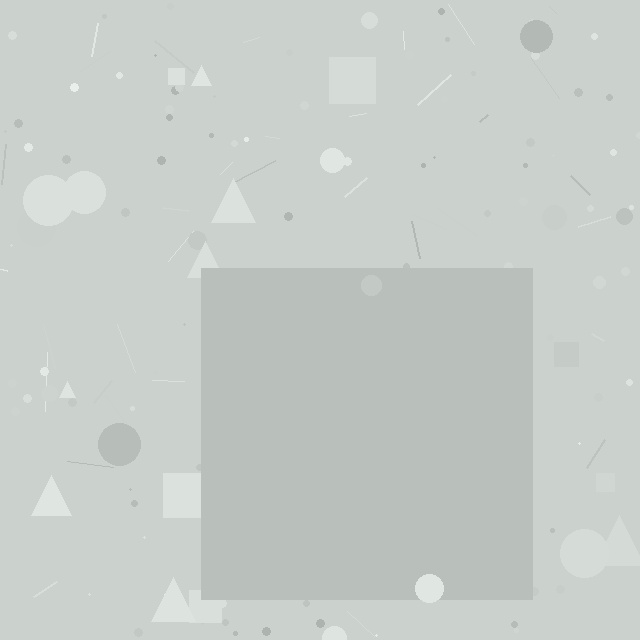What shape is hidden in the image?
A square is hidden in the image.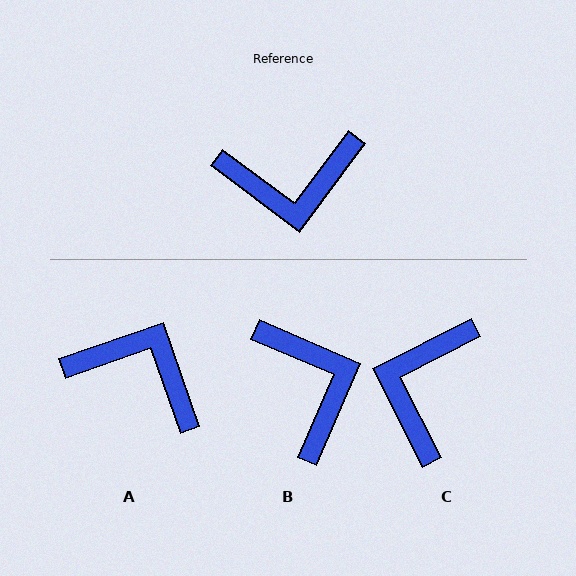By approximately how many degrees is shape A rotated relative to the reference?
Approximately 146 degrees counter-clockwise.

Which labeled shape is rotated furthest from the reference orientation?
A, about 146 degrees away.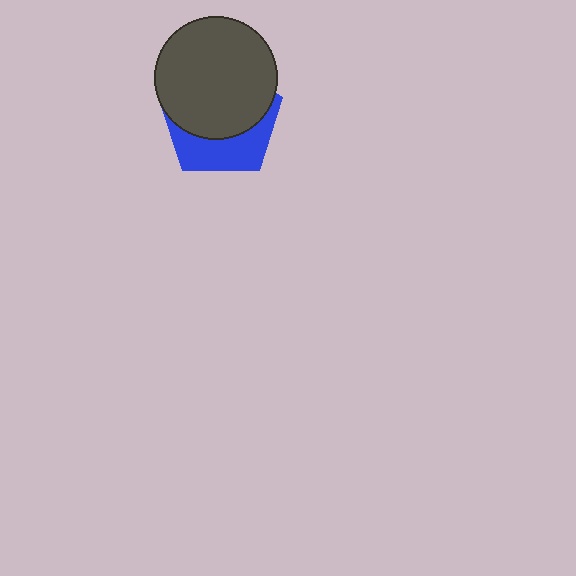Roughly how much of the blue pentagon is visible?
A small part of it is visible (roughly 37%).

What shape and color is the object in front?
The object in front is a dark gray circle.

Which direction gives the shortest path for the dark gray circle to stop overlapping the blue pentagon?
Moving up gives the shortest separation.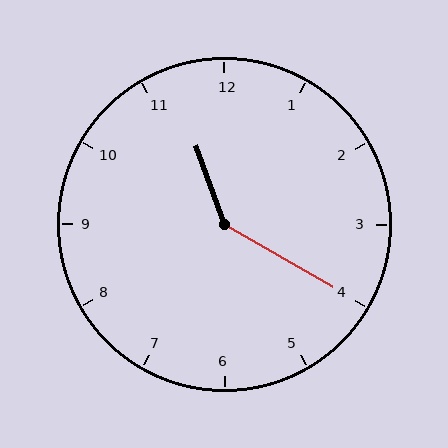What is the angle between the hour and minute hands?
Approximately 140 degrees.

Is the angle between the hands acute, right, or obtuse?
It is obtuse.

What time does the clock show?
11:20.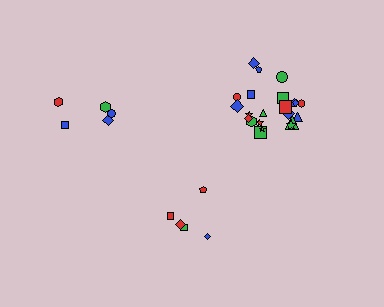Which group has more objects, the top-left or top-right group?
The top-right group.